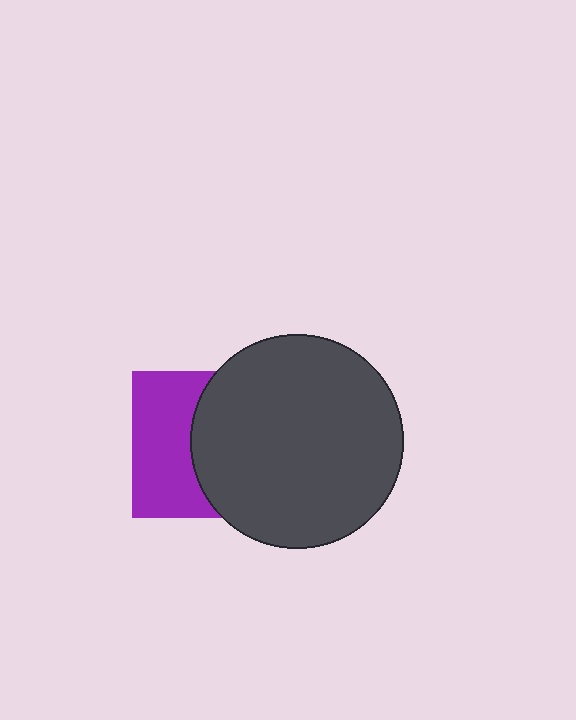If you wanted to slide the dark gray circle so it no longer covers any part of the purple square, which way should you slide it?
Slide it right — that is the most direct way to separate the two shapes.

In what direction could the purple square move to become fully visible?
The purple square could move left. That would shift it out from behind the dark gray circle entirely.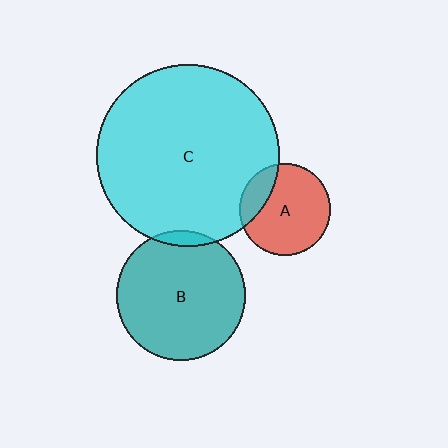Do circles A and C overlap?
Yes.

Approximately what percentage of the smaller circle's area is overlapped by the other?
Approximately 20%.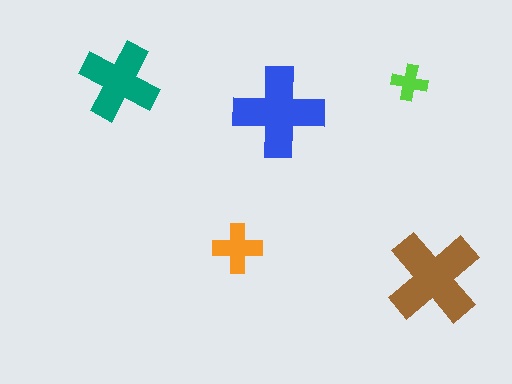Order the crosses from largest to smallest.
the brown one, the blue one, the teal one, the orange one, the lime one.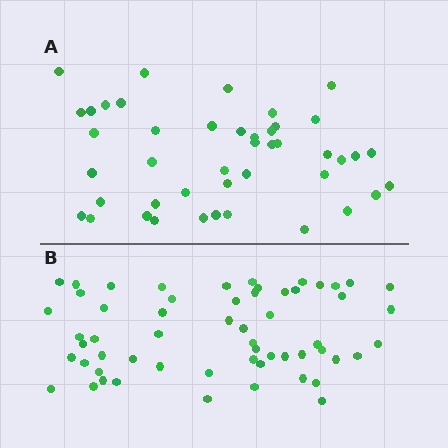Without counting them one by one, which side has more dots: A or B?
Region B (the bottom region) has more dots.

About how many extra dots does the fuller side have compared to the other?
Region B has approximately 15 more dots than region A.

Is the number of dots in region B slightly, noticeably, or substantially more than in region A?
Region B has noticeably more, but not dramatically so. The ratio is roughly 1.3 to 1.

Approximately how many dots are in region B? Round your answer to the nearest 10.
About 60 dots. (The exact count is 58, which rounds to 60.)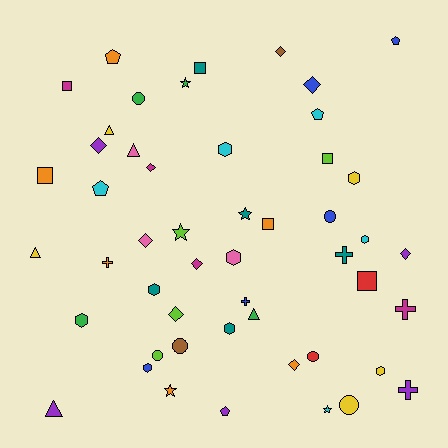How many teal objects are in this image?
There are 5 teal objects.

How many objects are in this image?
There are 50 objects.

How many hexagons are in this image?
There are 9 hexagons.